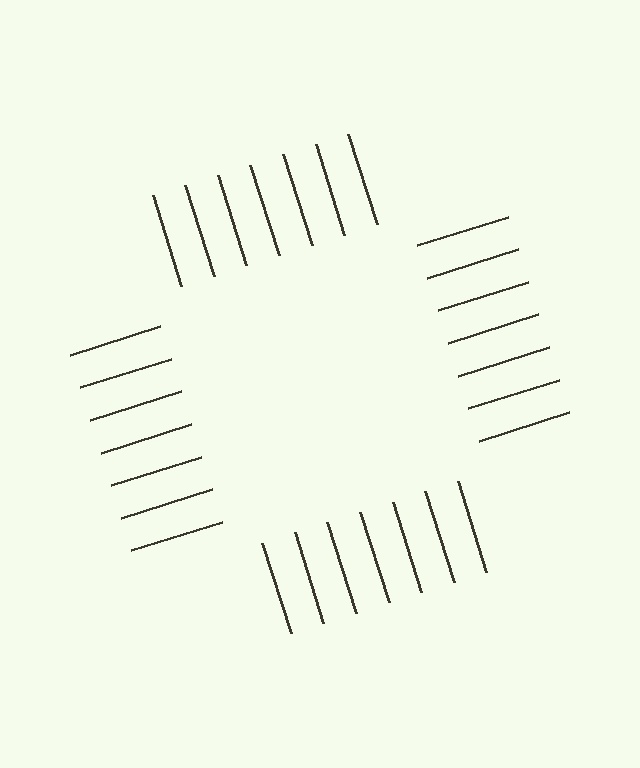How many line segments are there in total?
28 — 7 along each of the 4 edges.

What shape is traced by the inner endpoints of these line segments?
An illusory square — the line segments terminate on its edges but no continuous stroke is drawn.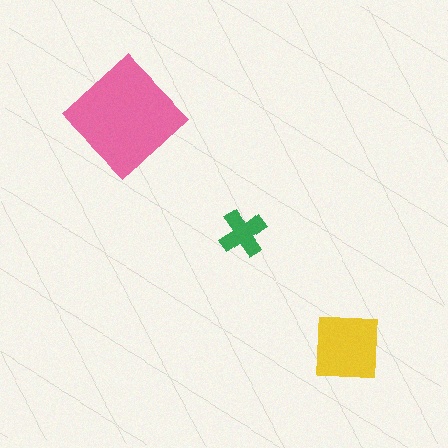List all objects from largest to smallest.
The pink diamond, the yellow square, the green cross.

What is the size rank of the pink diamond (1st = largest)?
1st.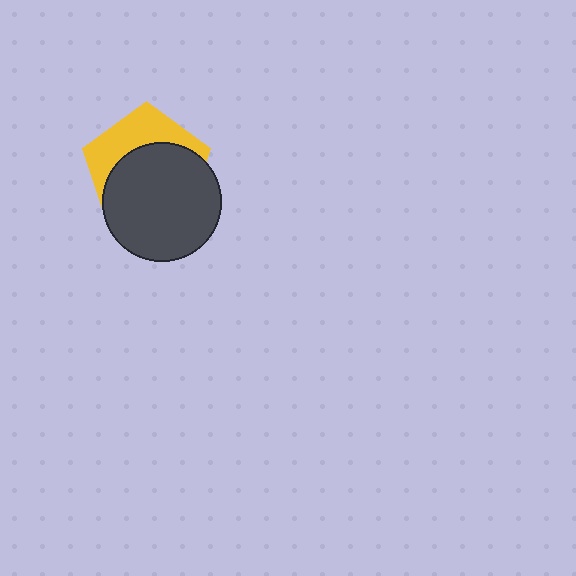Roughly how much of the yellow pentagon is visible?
A small part of it is visible (roughly 37%).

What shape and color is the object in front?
The object in front is a dark gray circle.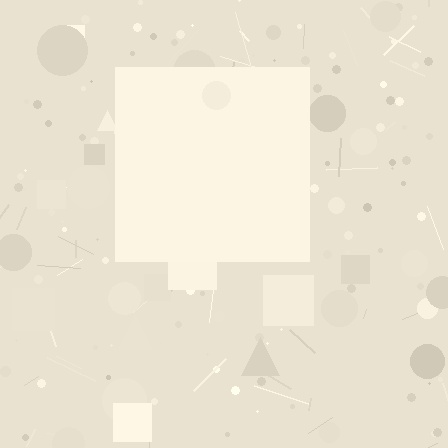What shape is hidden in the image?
A square is hidden in the image.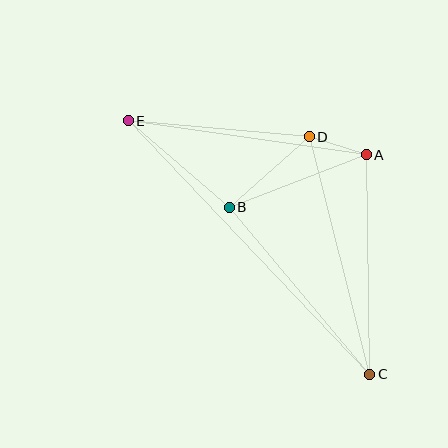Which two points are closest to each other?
Points A and D are closest to each other.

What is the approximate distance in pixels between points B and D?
The distance between B and D is approximately 107 pixels.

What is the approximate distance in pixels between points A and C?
The distance between A and C is approximately 219 pixels.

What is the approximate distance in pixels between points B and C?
The distance between B and C is approximately 218 pixels.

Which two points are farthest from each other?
Points C and E are farthest from each other.